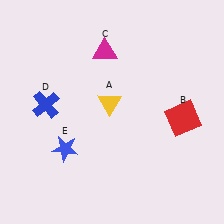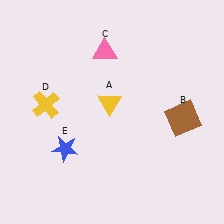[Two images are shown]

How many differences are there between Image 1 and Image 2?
There are 3 differences between the two images.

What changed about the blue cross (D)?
In Image 1, D is blue. In Image 2, it changed to yellow.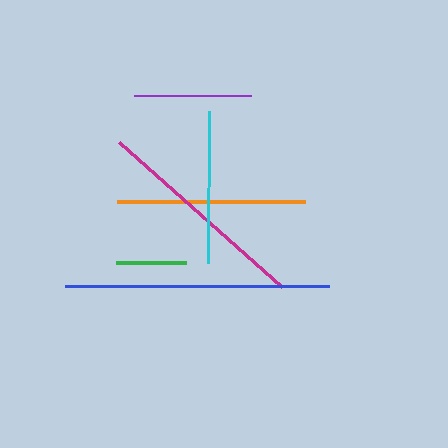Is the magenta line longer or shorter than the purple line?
The magenta line is longer than the purple line.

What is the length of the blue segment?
The blue segment is approximately 264 pixels long.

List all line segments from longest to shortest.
From longest to shortest: blue, magenta, orange, cyan, purple, green.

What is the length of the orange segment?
The orange segment is approximately 189 pixels long.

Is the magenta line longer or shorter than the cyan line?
The magenta line is longer than the cyan line.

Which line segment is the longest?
The blue line is the longest at approximately 264 pixels.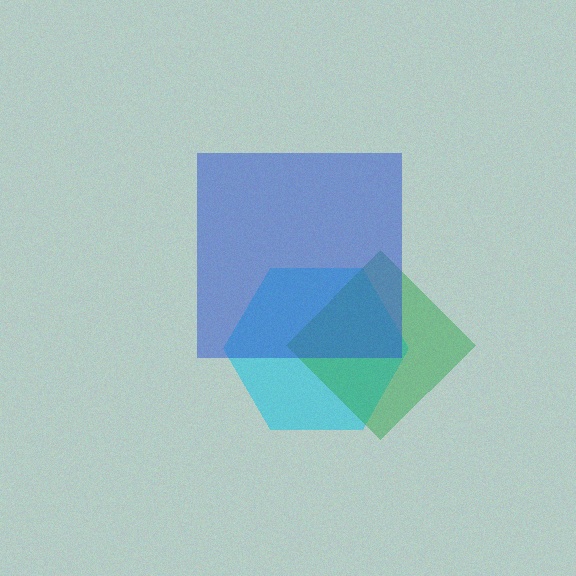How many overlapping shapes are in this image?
There are 3 overlapping shapes in the image.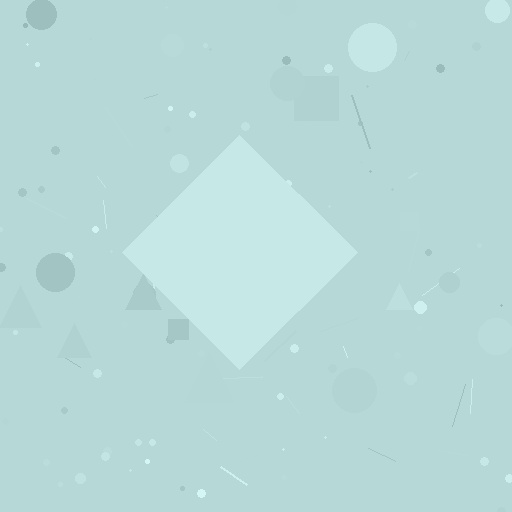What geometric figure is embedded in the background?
A diamond is embedded in the background.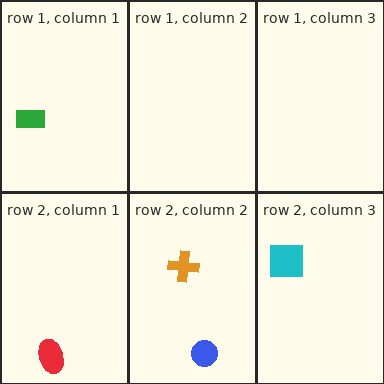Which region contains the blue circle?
The row 2, column 2 region.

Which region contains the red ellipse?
The row 2, column 1 region.